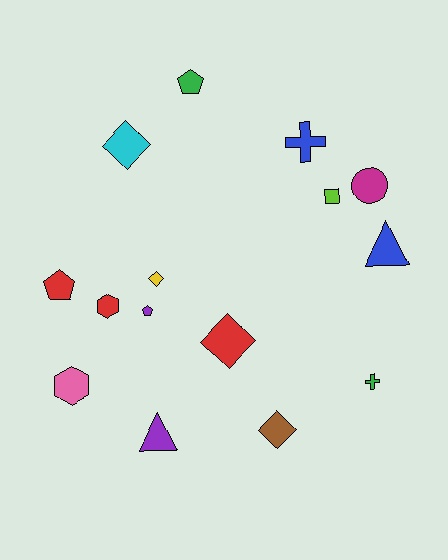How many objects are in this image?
There are 15 objects.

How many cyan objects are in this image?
There is 1 cyan object.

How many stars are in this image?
There are no stars.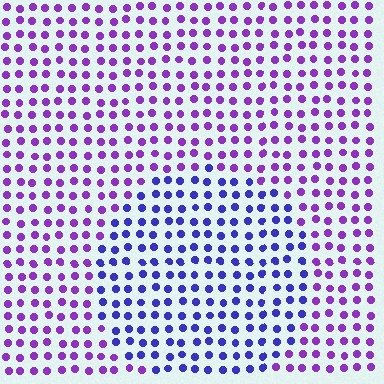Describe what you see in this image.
The image is filled with small purple elements in a uniform arrangement. A circle-shaped region is visible where the elements are tinted to a slightly different hue, forming a subtle color boundary.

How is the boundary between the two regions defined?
The boundary is defined purely by a slight shift in hue (about 38 degrees). Spacing, size, and orientation are identical on both sides.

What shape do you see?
I see a circle.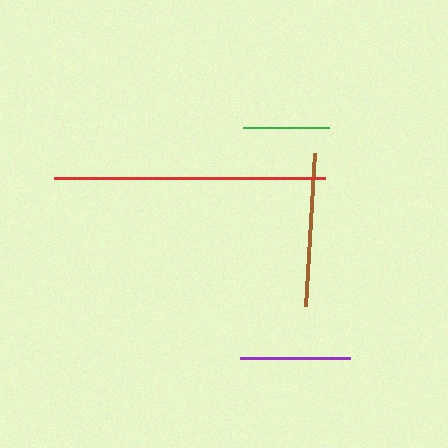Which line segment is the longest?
The red line is the longest at approximately 272 pixels.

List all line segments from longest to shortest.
From longest to shortest: red, brown, purple, green.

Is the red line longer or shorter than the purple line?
The red line is longer than the purple line.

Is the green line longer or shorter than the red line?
The red line is longer than the green line.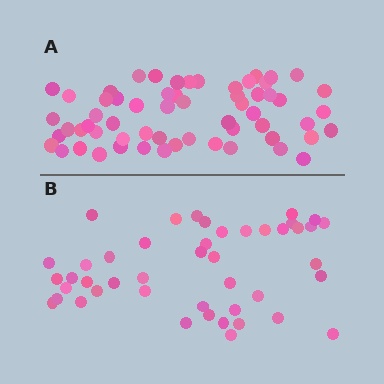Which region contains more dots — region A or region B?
Region A (the top region) has more dots.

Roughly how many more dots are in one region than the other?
Region A has approximately 15 more dots than region B.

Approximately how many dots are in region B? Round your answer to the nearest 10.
About 40 dots. (The exact count is 45, which rounds to 40.)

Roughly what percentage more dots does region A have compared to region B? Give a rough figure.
About 35% more.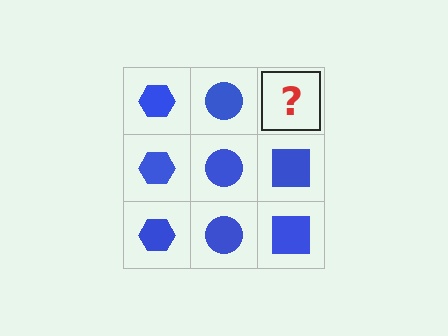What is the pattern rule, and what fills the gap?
The rule is that each column has a consistent shape. The gap should be filled with a blue square.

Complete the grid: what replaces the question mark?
The question mark should be replaced with a blue square.